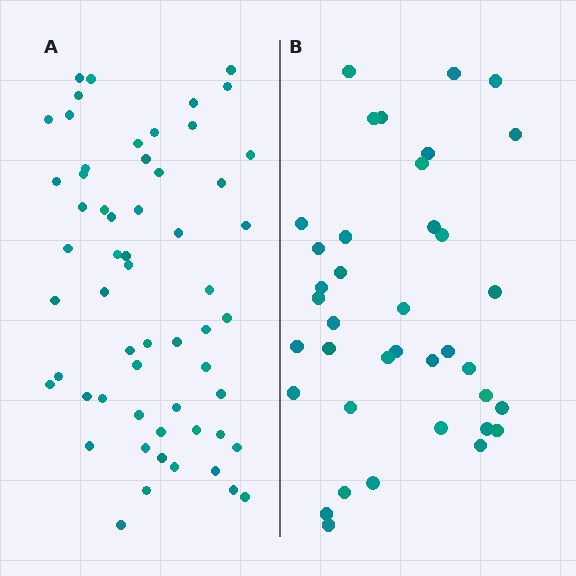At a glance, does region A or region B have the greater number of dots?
Region A (the left region) has more dots.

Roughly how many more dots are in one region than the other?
Region A has approximately 20 more dots than region B.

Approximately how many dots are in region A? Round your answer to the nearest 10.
About 60 dots. (The exact count is 58, which rounds to 60.)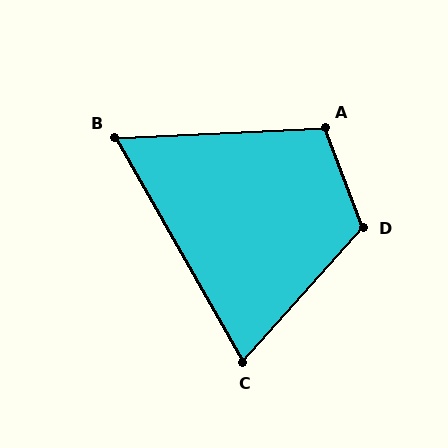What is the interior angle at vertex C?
Approximately 72 degrees (acute).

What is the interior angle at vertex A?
Approximately 108 degrees (obtuse).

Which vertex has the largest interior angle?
D, at approximately 117 degrees.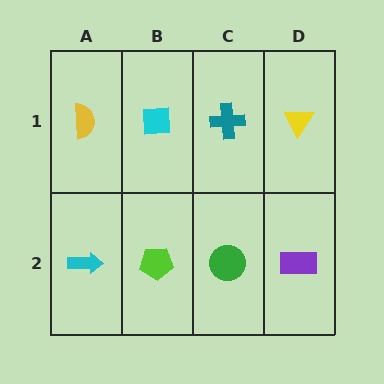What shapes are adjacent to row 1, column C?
A green circle (row 2, column C), a cyan square (row 1, column B), a yellow triangle (row 1, column D).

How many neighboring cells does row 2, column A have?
2.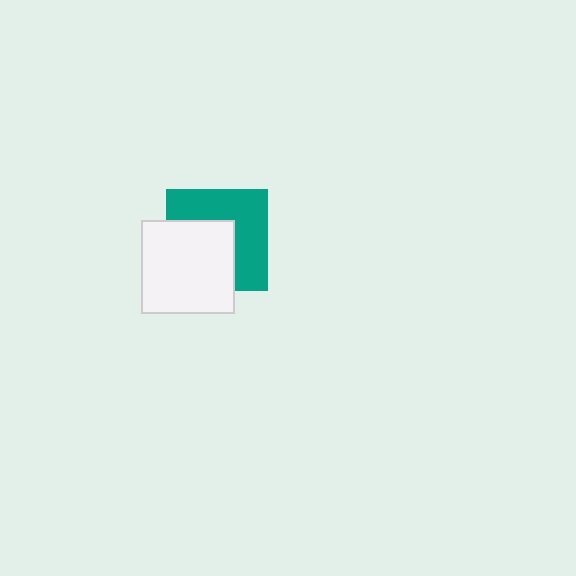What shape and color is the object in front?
The object in front is a white square.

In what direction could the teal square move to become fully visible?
The teal square could move toward the upper-right. That would shift it out from behind the white square entirely.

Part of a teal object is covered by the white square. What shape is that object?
It is a square.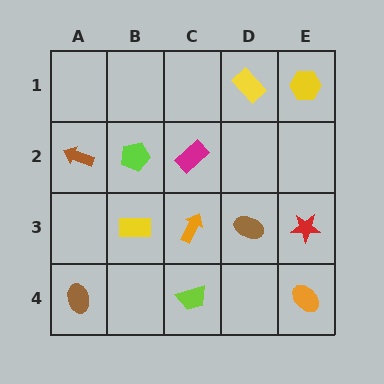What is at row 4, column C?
A lime trapezoid.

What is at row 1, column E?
A yellow hexagon.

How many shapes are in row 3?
4 shapes.